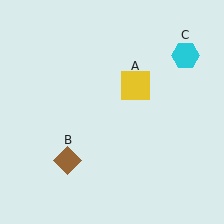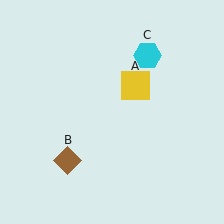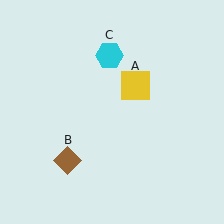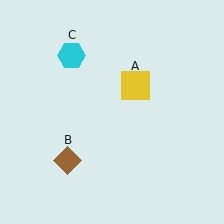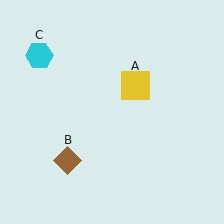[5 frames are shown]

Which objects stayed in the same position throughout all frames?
Yellow square (object A) and brown diamond (object B) remained stationary.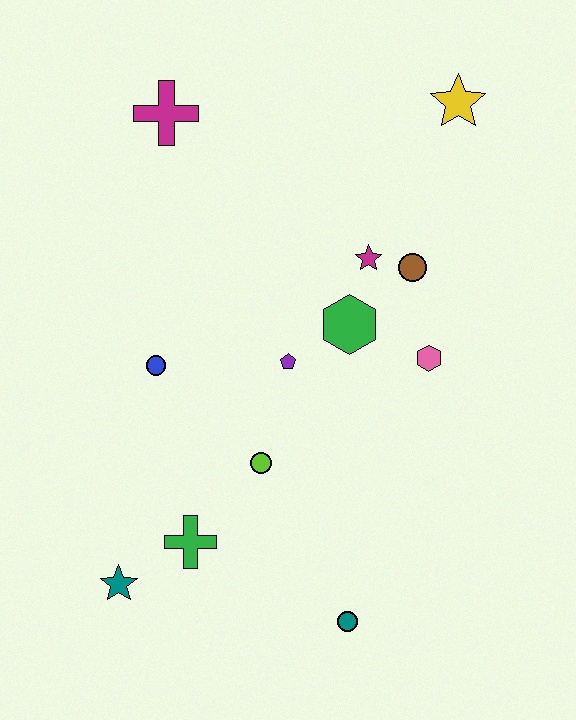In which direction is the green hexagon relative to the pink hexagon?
The green hexagon is to the left of the pink hexagon.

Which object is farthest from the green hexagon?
The teal star is farthest from the green hexagon.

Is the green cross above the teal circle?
Yes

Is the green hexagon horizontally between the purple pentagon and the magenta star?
Yes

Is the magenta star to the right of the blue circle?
Yes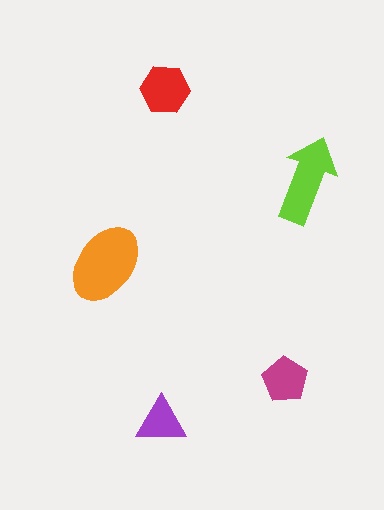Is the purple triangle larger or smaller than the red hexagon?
Smaller.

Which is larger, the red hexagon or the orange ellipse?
The orange ellipse.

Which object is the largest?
The orange ellipse.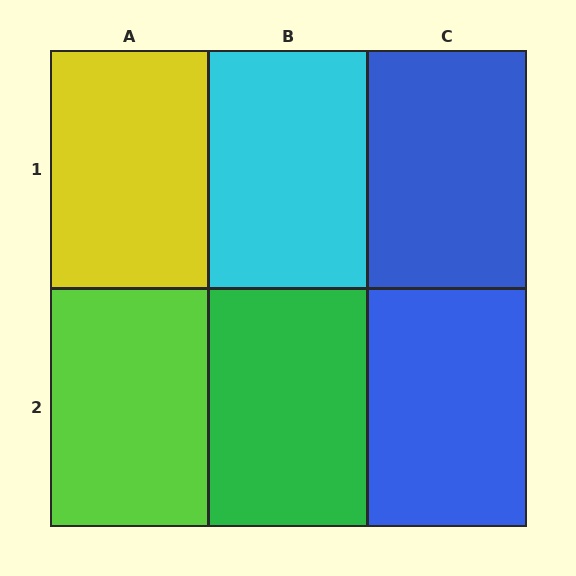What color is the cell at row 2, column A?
Lime.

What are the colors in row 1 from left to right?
Yellow, cyan, blue.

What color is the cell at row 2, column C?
Blue.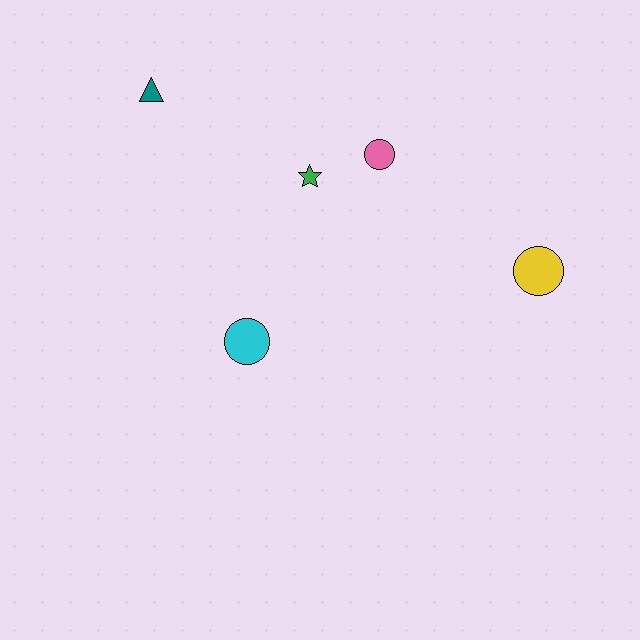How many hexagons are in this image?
There are no hexagons.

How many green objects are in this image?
There is 1 green object.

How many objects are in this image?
There are 5 objects.